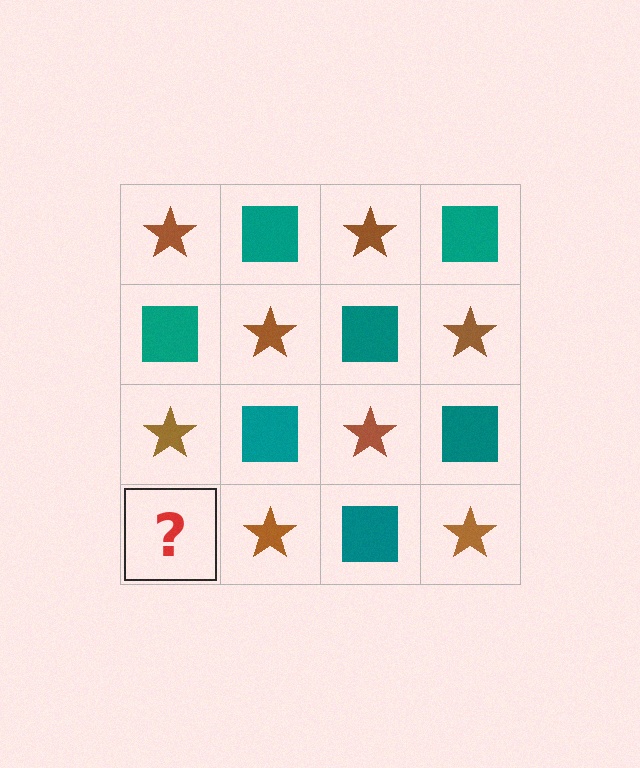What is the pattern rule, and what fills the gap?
The rule is that it alternates brown star and teal square in a checkerboard pattern. The gap should be filled with a teal square.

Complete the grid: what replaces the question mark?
The question mark should be replaced with a teal square.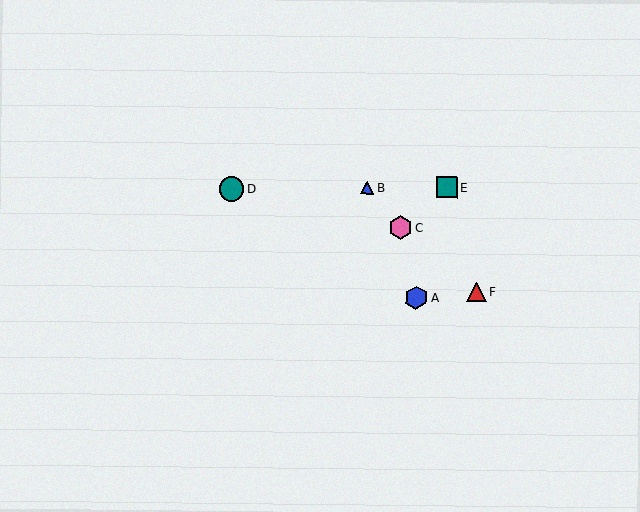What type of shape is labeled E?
Shape E is a teal square.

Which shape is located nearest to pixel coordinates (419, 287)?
The blue hexagon (labeled A) at (416, 298) is nearest to that location.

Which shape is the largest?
The teal circle (labeled D) is the largest.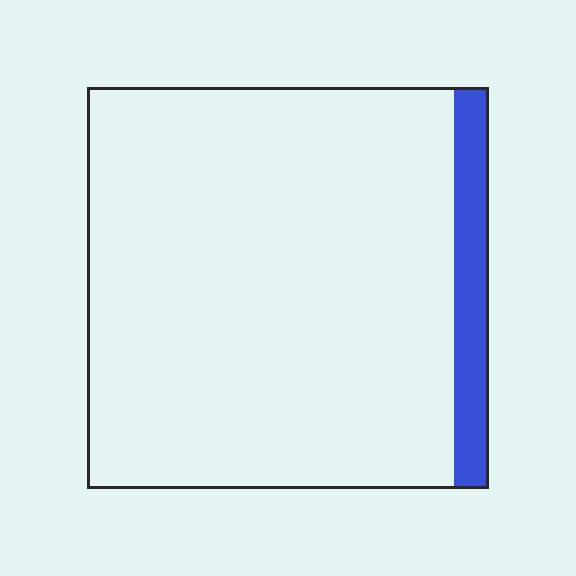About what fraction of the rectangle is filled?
About one tenth (1/10).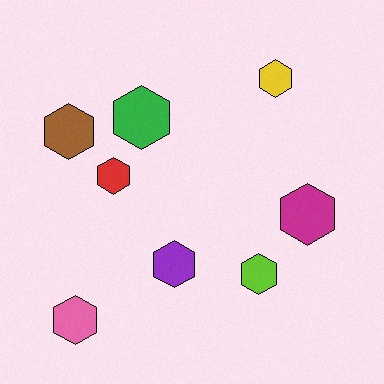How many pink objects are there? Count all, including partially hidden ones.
There is 1 pink object.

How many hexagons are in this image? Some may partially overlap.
There are 8 hexagons.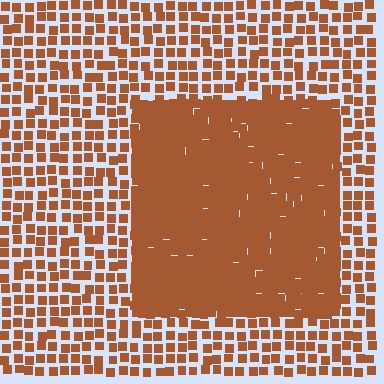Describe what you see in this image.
The image contains small brown elements arranged at two different densities. A rectangle-shaped region is visible where the elements are more densely packed than the surrounding area.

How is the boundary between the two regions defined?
The boundary is defined by a change in element density (approximately 2.3x ratio). All elements are the same color, size, and shape.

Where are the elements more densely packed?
The elements are more densely packed inside the rectangle boundary.